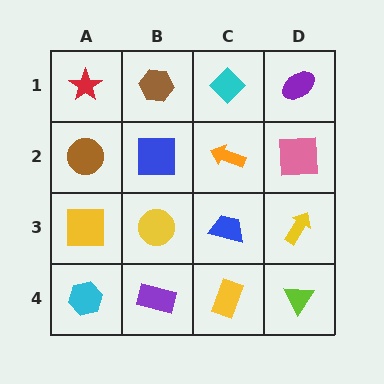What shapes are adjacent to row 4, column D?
A yellow arrow (row 3, column D), a yellow rectangle (row 4, column C).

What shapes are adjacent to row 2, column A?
A red star (row 1, column A), a yellow square (row 3, column A), a blue square (row 2, column B).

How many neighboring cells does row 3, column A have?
3.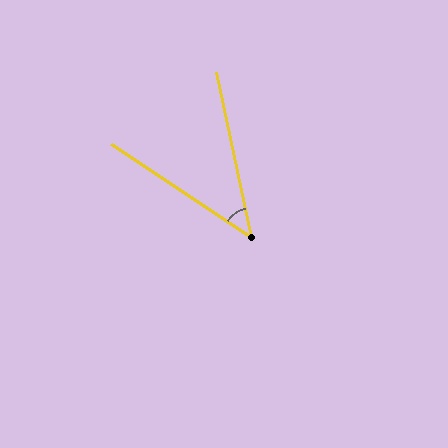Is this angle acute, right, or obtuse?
It is acute.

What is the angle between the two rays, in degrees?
Approximately 44 degrees.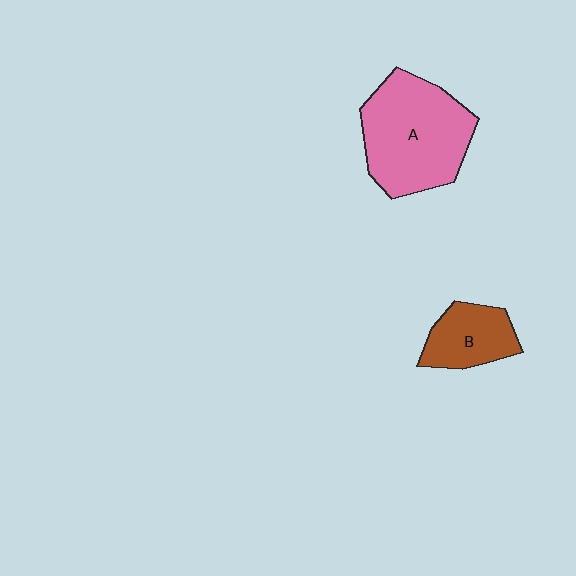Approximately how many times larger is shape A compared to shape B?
Approximately 2.1 times.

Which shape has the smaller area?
Shape B (brown).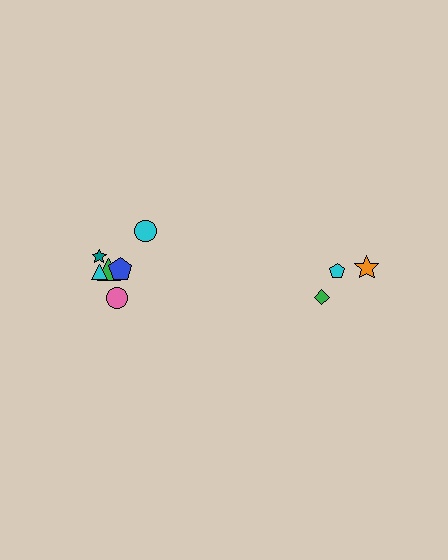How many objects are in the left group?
There are 6 objects.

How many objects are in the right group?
There are 3 objects.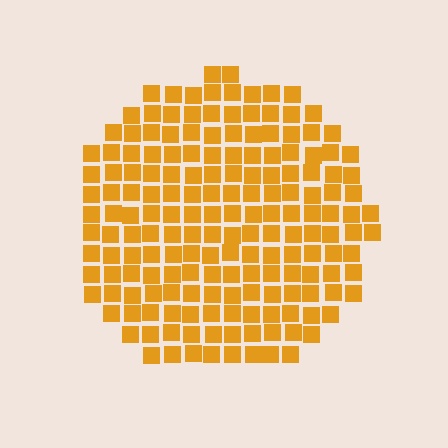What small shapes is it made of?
It is made of small squares.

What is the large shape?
The large shape is a circle.